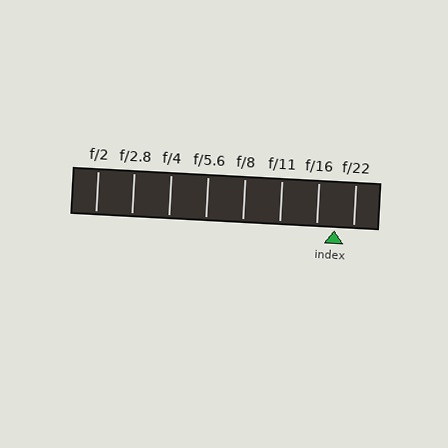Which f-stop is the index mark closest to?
The index mark is closest to f/16.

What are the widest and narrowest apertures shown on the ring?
The widest aperture shown is f/2 and the narrowest is f/22.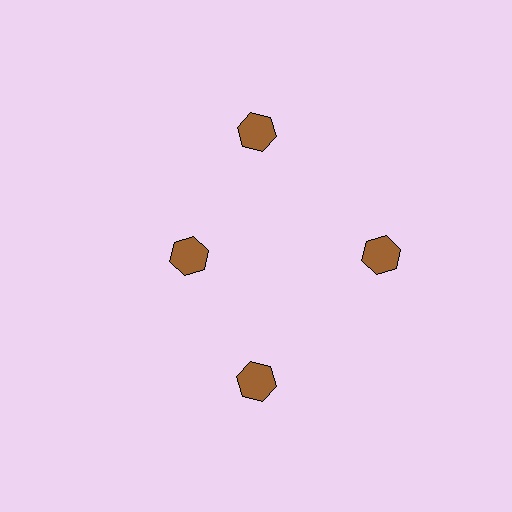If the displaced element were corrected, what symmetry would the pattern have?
It would have 4-fold rotational symmetry — the pattern would map onto itself every 90 degrees.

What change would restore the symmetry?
The symmetry would be restored by moving it outward, back onto the ring so that all 4 hexagons sit at equal angles and equal distance from the center.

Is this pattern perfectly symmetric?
No. The 4 brown hexagons are arranged in a ring, but one element near the 9 o'clock position is pulled inward toward the center, breaking the 4-fold rotational symmetry.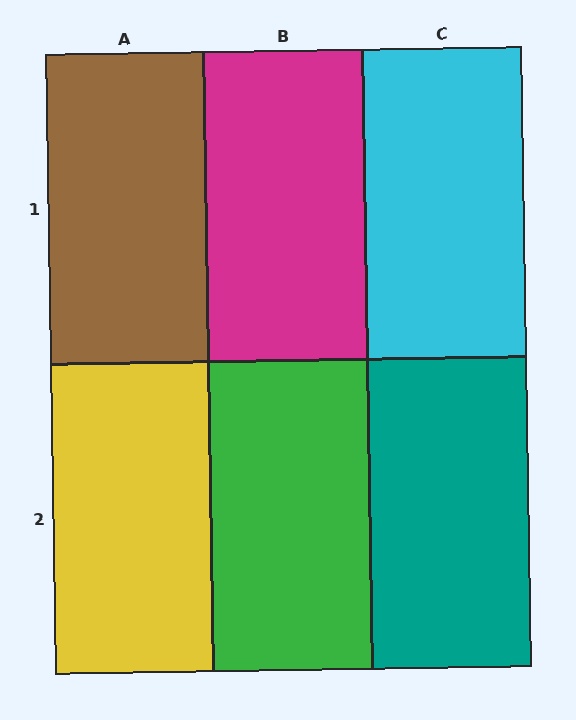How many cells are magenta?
1 cell is magenta.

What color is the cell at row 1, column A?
Brown.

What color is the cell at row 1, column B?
Magenta.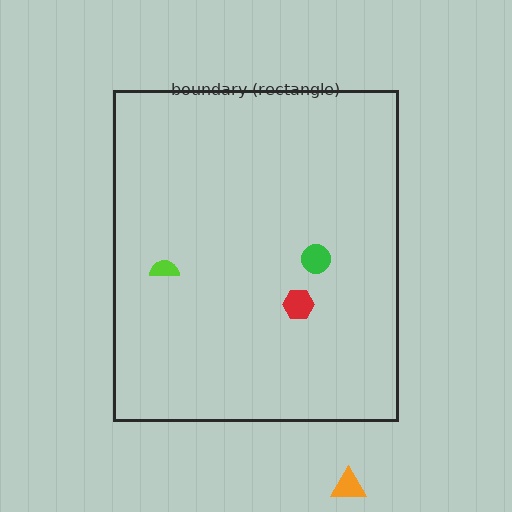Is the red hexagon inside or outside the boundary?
Inside.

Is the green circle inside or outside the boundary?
Inside.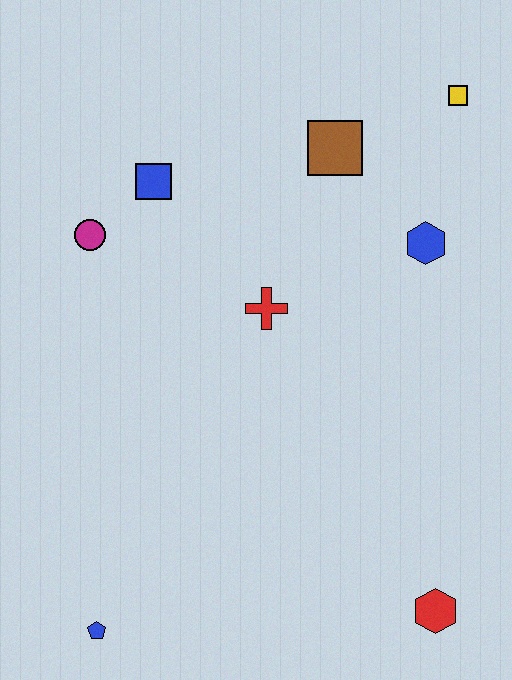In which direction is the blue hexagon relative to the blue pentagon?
The blue hexagon is above the blue pentagon.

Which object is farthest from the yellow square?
The blue pentagon is farthest from the yellow square.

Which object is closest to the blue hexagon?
The brown square is closest to the blue hexagon.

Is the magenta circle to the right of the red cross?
No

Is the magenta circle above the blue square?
No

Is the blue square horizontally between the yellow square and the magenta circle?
Yes